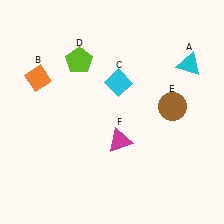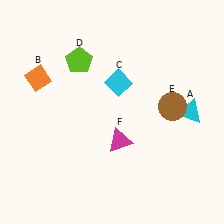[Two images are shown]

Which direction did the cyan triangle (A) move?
The cyan triangle (A) moved down.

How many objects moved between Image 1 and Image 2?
1 object moved between the two images.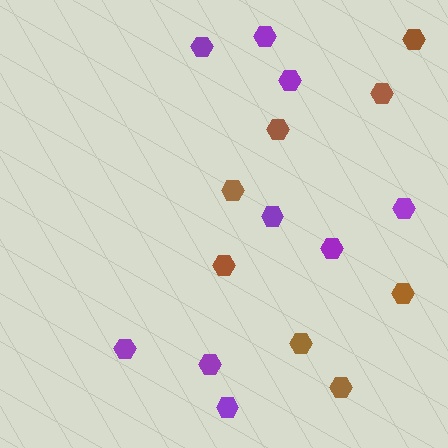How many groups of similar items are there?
There are 2 groups: one group of brown hexagons (8) and one group of purple hexagons (9).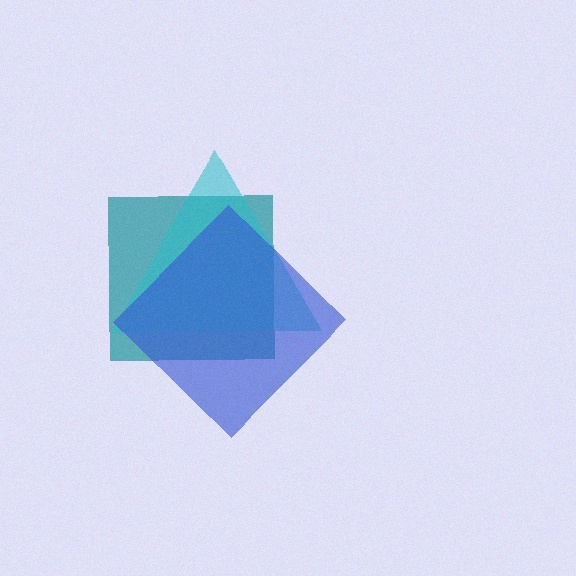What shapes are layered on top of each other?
The layered shapes are: a teal square, a cyan triangle, a blue diamond.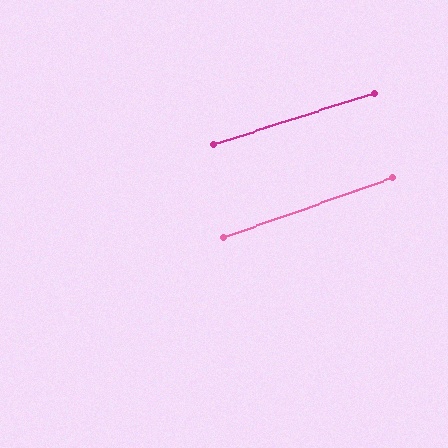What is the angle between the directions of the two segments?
Approximately 1 degree.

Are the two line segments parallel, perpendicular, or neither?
Parallel — their directions differ by only 1.4°.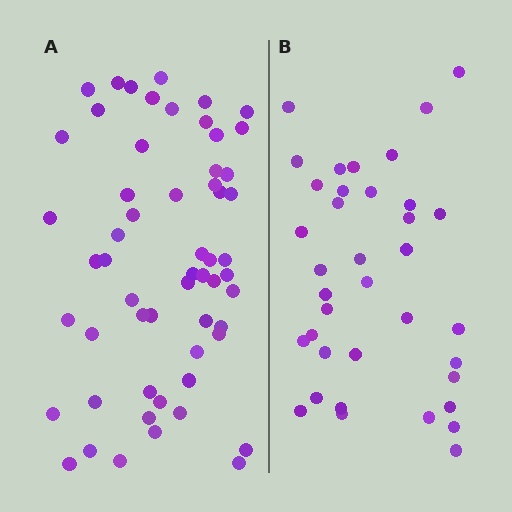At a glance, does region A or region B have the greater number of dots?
Region A (the left region) has more dots.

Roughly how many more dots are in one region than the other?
Region A has approximately 20 more dots than region B.